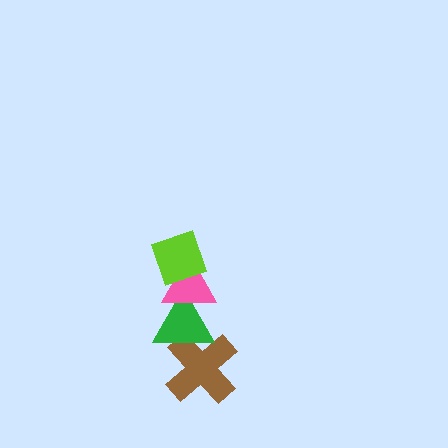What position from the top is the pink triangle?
The pink triangle is 2nd from the top.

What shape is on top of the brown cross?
The green triangle is on top of the brown cross.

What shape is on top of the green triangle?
The pink triangle is on top of the green triangle.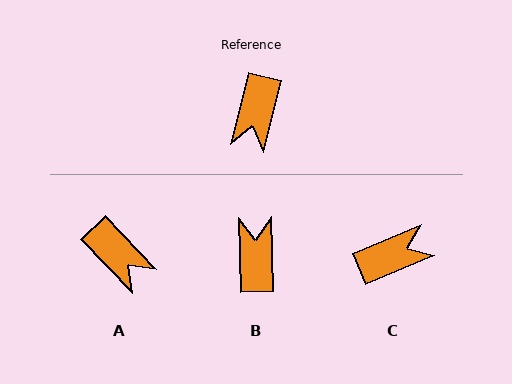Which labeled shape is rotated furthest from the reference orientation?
B, about 165 degrees away.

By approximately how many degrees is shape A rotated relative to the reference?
Approximately 57 degrees counter-clockwise.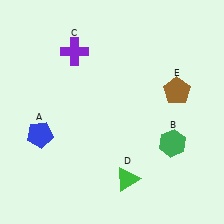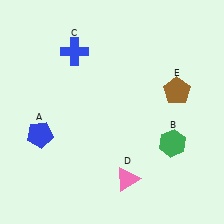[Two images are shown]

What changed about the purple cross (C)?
In Image 1, C is purple. In Image 2, it changed to blue.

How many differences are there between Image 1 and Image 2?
There are 2 differences between the two images.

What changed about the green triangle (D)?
In Image 1, D is green. In Image 2, it changed to pink.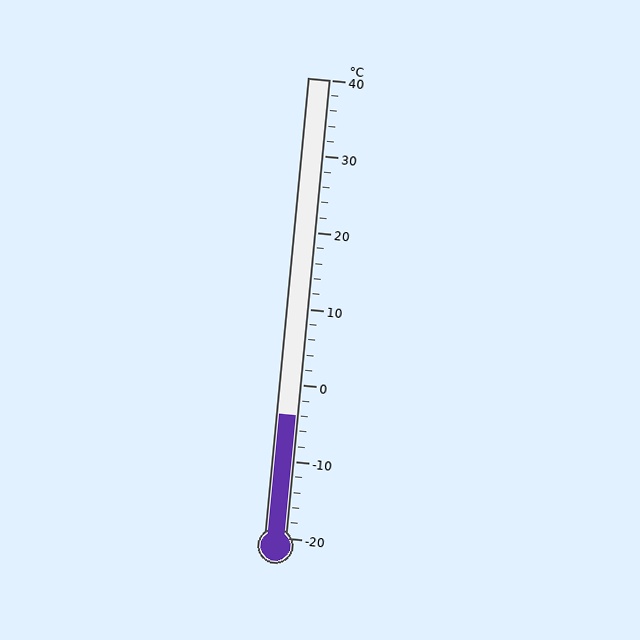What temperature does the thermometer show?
The thermometer shows approximately -4°C.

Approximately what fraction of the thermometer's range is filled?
The thermometer is filled to approximately 25% of its range.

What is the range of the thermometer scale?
The thermometer scale ranges from -20°C to 40°C.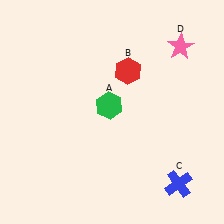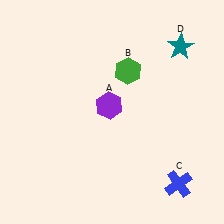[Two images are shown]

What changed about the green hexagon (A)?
In Image 1, A is green. In Image 2, it changed to purple.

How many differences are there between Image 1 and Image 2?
There are 3 differences between the two images.